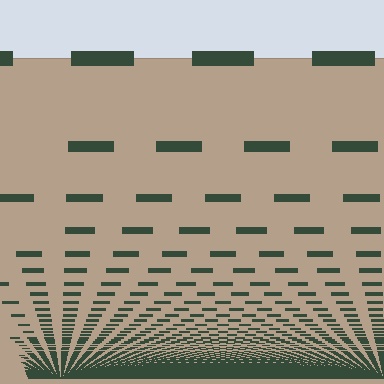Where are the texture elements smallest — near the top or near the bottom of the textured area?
Near the bottom.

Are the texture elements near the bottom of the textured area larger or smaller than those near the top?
Smaller. The gradient is inverted — elements near the bottom are smaller and denser.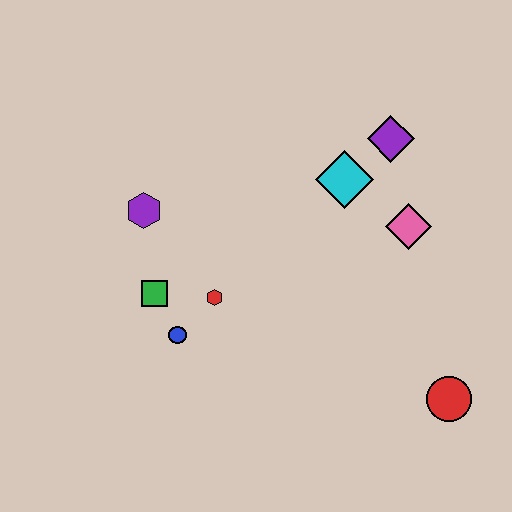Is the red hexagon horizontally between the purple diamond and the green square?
Yes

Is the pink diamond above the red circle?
Yes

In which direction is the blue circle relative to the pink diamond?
The blue circle is to the left of the pink diamond.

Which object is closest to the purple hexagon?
The green square is closest to the purple hexagon.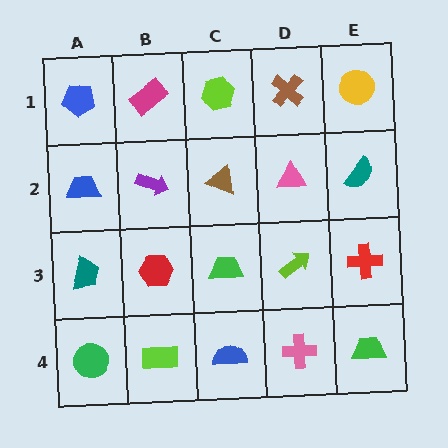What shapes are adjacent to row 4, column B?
A red hexagon (row 3, column B), a green circle (row 4, column A), a blue semicircle (row 4, column C).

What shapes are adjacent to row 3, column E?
A teal semicircle (row 2, column E), a green trapezoid (row 4, column E), a lime arrow (row 3, column D).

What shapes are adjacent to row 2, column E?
A yellow circle (row 1, column E), a red cross (row 3, column E), a pink triangle (row 2, column D).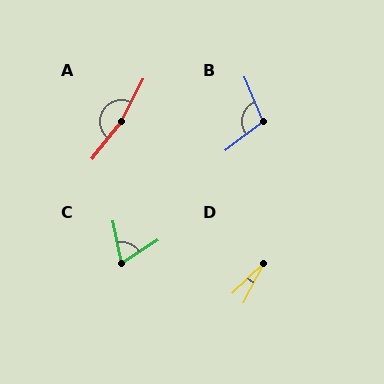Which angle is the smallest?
D, at approximately 19 degrees.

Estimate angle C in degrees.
Approximately 69 degrees.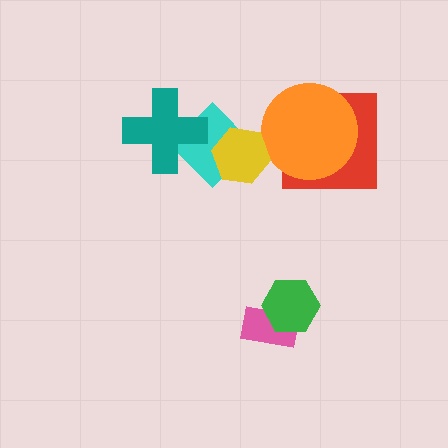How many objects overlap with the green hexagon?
1 object overlaps with the green hexagon.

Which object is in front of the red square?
The orange circle is in front of the red square.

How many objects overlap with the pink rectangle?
1 object overlaps with the pink rectangle.